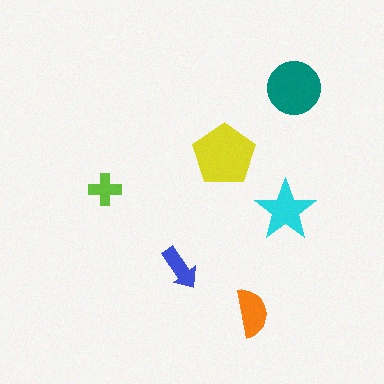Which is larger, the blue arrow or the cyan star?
The cyan star.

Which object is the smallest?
The lime cross.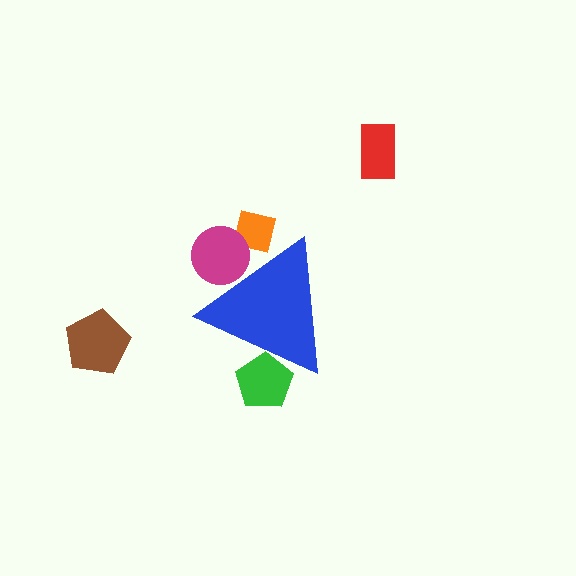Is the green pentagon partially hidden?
Yes, the green pentagon is partially hidden behind the blue triangle.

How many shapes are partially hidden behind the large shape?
3 shapes are partially hidden.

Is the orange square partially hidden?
Yes, the orange square is partially hidden behind the blue triangle.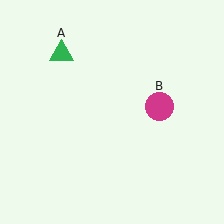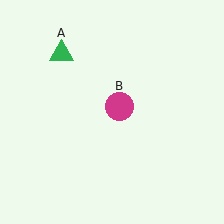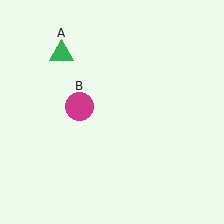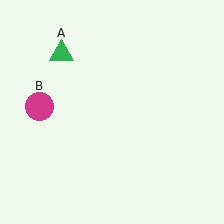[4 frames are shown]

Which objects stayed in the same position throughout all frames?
Green triangle (object A) remained stationary.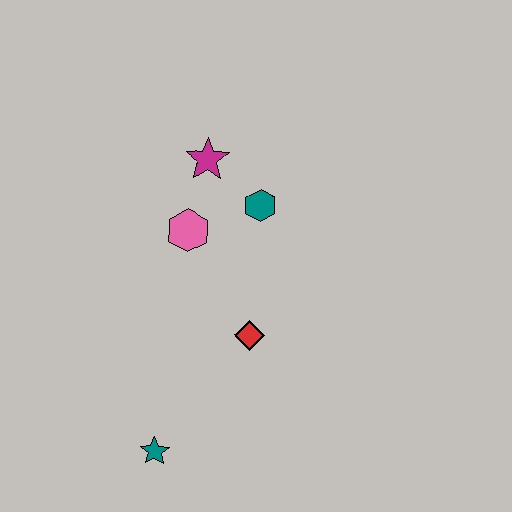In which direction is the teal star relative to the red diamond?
The teal star is below the red diamond.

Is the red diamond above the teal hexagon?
No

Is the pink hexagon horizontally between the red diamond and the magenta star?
No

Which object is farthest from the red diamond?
The magenta star is farthest from the red diamond.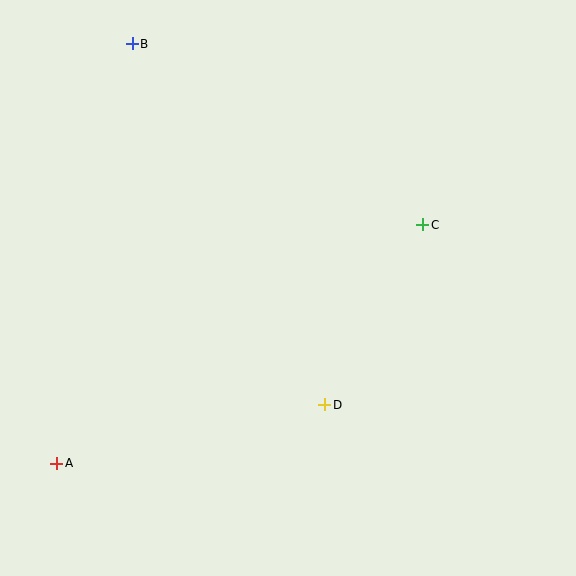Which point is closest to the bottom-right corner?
Point D is closest to the bottom-right corner.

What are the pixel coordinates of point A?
Point A is at (57, 463).